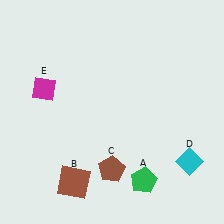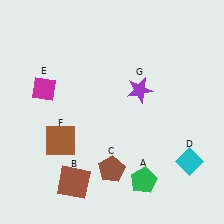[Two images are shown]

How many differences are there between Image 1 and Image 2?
There are 2 differences between the two images.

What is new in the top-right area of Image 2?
A purple star (G) was added in the top-right area of Image 2.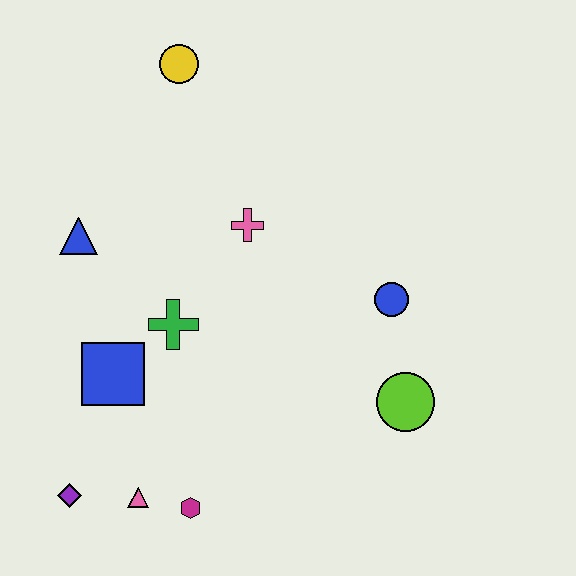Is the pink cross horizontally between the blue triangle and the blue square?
No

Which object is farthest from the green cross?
The yellow circle is farthest from the green cross.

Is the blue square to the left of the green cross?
Yes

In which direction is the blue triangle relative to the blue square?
The blue triangle is above the blue square.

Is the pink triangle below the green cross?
Yes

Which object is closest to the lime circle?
The blue circle is closest to the lime circle.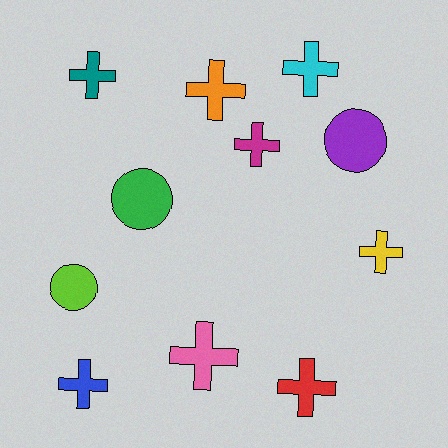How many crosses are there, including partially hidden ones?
There are 8 crosses.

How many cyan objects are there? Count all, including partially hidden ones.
There is 1 cyan object.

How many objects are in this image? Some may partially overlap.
There are 11 objects.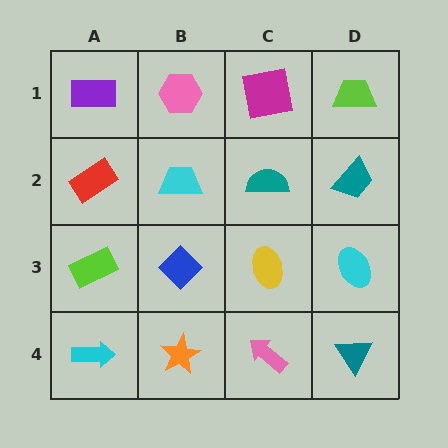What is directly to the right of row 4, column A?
An orange star.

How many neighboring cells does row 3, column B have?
4.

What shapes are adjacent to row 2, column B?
A pink hexagon (row 1, column B), a blue diamond (row 3, column B), a red rectangle (row 2, column A), a teal semicircle (row 2, column C).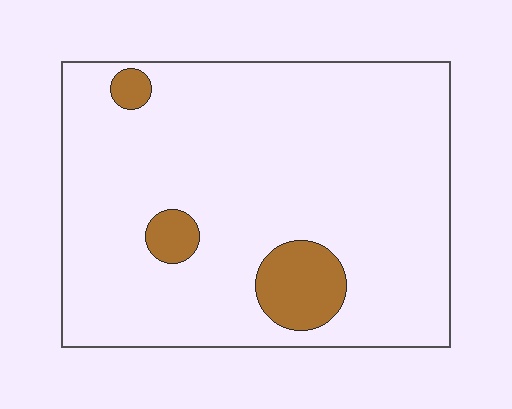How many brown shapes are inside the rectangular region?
3.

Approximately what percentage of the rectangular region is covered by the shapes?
Approximately 10%.